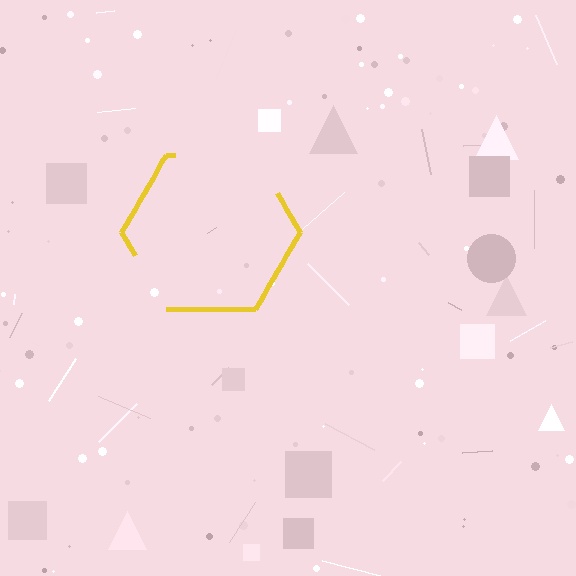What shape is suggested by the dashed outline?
The dashed outline suggests a hexagon.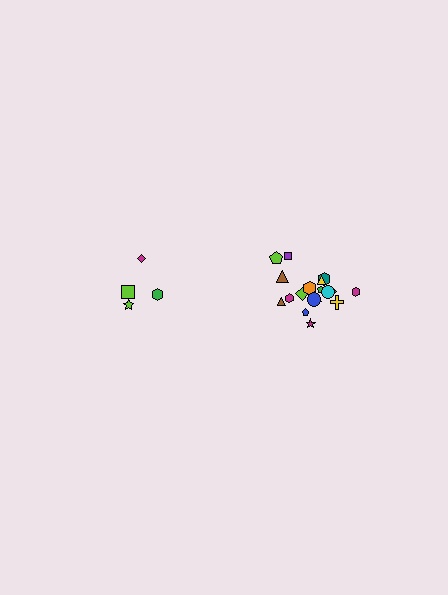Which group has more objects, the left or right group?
The right group.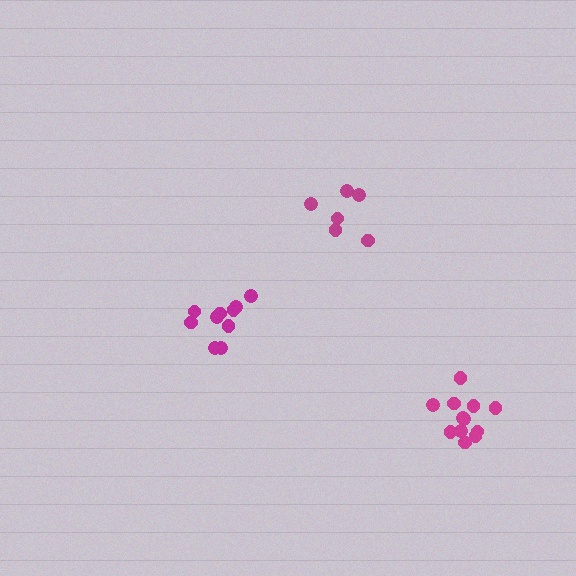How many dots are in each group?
Group 1: 6 dots, Group 2: 12 dots, Group 3: 10 dots (28 total).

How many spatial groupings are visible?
There are 3 spatial groupings.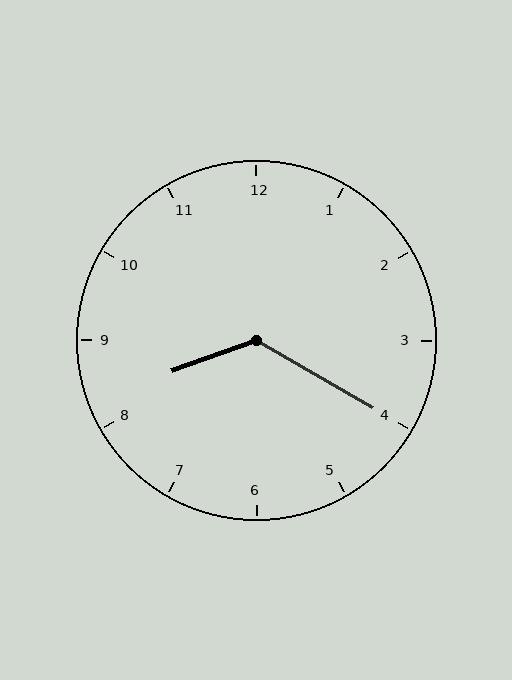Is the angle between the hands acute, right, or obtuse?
It is obtuse.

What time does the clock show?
8:20.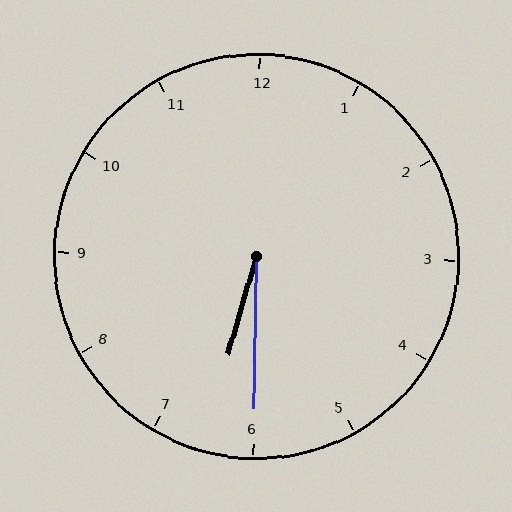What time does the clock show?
6:30.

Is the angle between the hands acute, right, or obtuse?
It is acute.